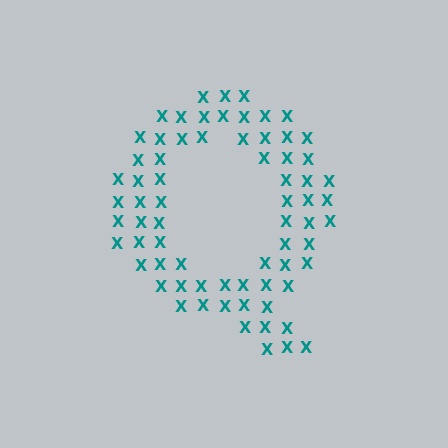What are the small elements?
The small elements are letter X's.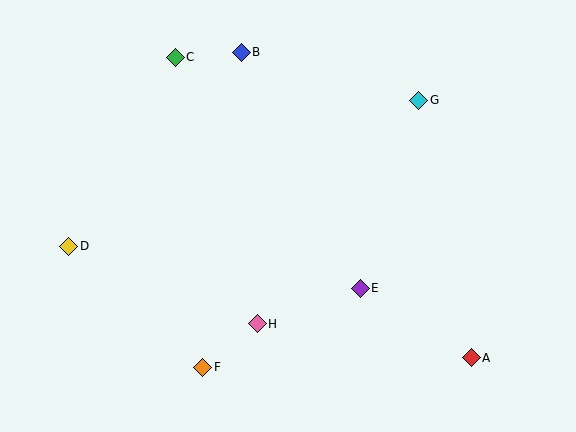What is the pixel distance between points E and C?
The distance between E and C is 296 pixels.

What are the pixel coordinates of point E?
Point E is at (360, 288).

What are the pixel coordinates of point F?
Point F is at (203, 367).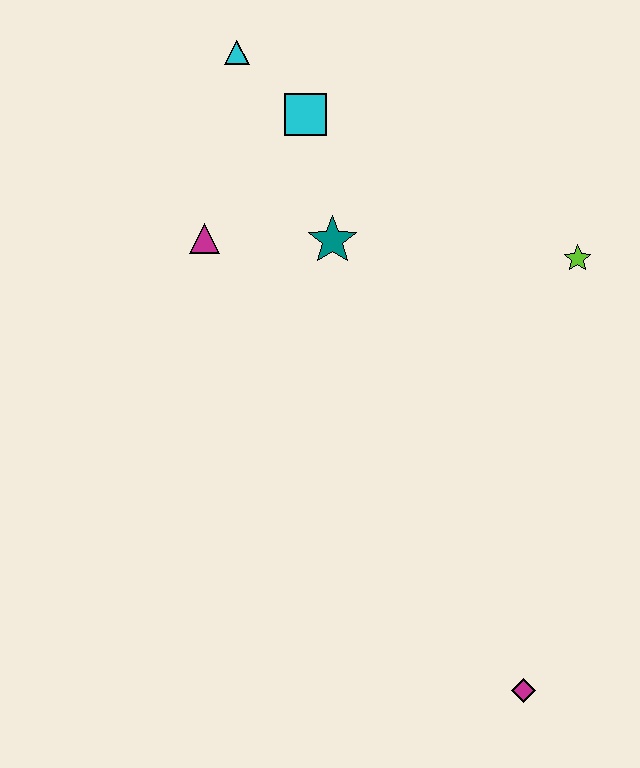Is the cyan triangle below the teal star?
No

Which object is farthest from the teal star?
The magenta diamond is farthest from the teal star.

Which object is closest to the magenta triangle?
The teal star is closest to the magenta triangle.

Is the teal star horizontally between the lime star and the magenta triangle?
Yes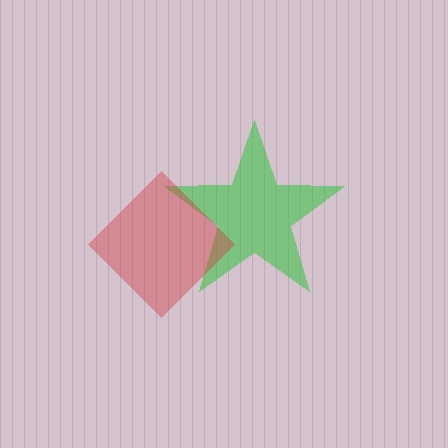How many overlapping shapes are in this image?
There are 2 overlapping shapes in the image.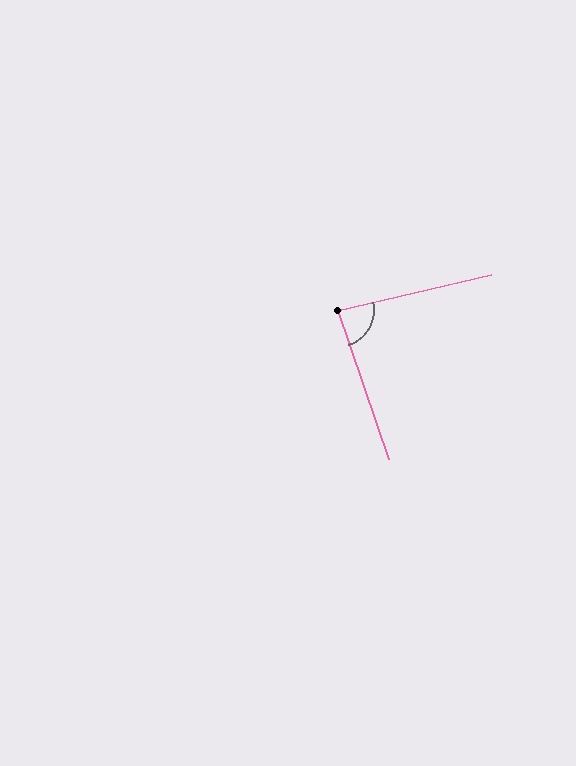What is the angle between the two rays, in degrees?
Approximately 84 degrees.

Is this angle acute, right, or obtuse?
It is acute.